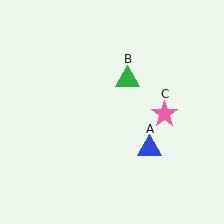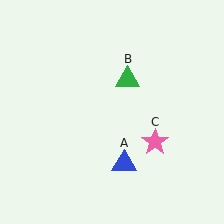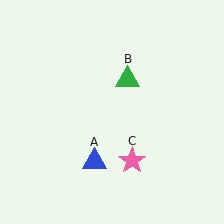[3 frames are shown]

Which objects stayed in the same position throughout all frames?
Green triangle (object B) remained stationary.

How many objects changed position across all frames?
2 objects changed position: blue triangle (object A), pink star (object C).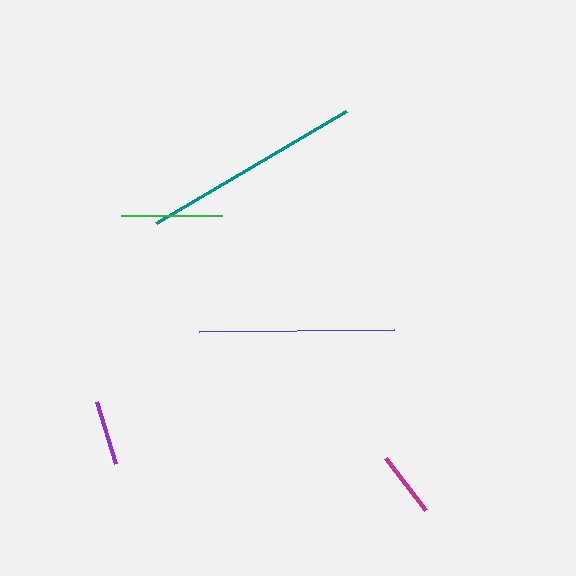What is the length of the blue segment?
The blue segment is approximately 196 pixels long.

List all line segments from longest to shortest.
From longest to shortest: teal, blue, green, purple, magenta.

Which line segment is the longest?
The teal line is the longest at approximately 221 pixels.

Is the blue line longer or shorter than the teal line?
The teal line is longer than the blue line.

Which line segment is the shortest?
The magenta line is the shortest at approximately 65 pixels.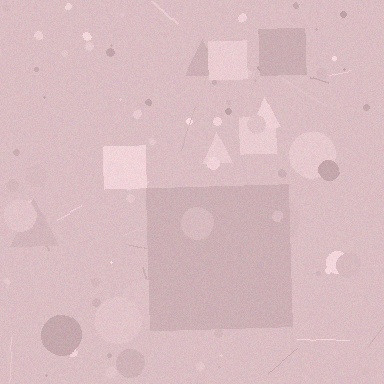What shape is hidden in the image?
A square is hidden in the image.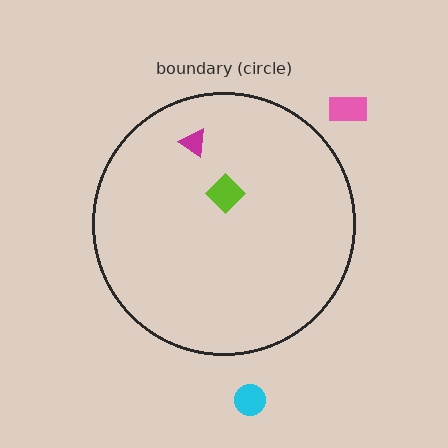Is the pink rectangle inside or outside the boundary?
Outside.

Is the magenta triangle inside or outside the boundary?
Inside.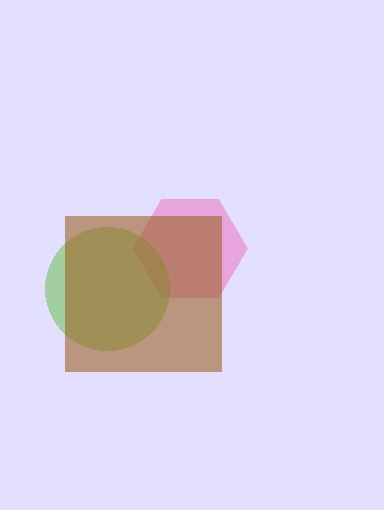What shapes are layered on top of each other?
The layered shapes are: a pink hexagon, a lime circle, a brown square.